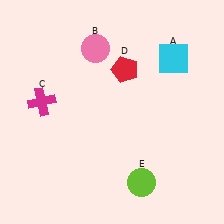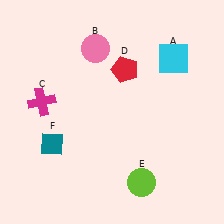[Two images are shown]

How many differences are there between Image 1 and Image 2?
There is 1 difference between the two images.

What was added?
A teal diamond (F) was added in Image 2.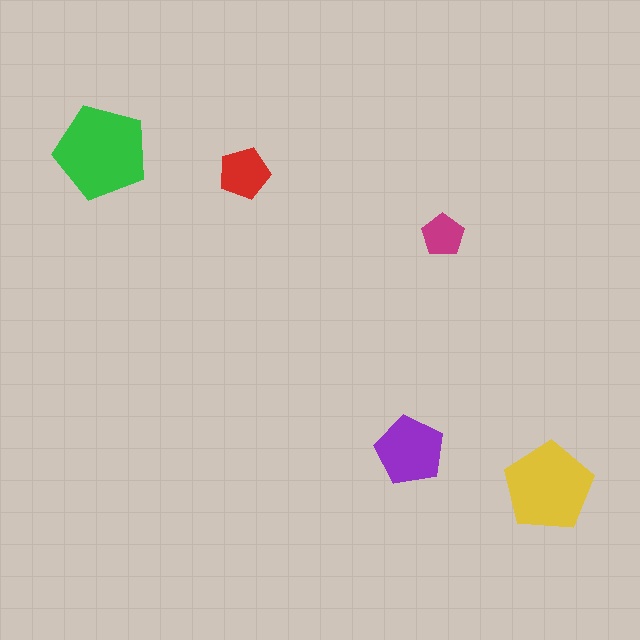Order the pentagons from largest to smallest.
the green one, the yellow one, the purple one, the red one, the magenta one.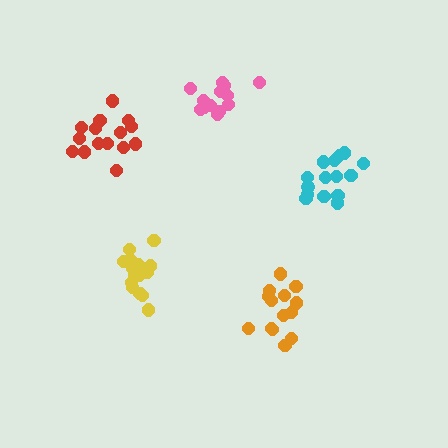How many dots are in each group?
Group 1: 16 dots, Group 2: 13 dots, Group 3: 14 dots, Group 4: 15 dots, Group 5: 16 dots (74 total).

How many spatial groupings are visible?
There are 5 spatial groupings.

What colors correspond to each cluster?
The clusters are colored: cyan, pink, orange, yellow, red.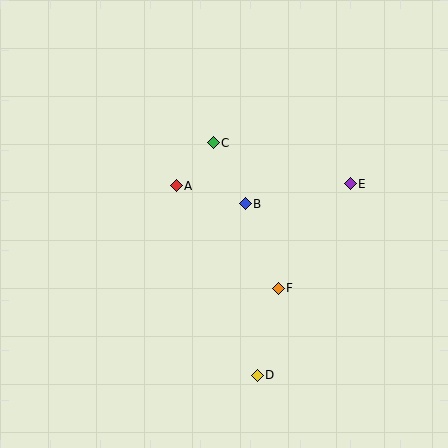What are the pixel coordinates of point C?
Point C is at (213, 143).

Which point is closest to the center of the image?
Point B at (245, 204) is closest to the center.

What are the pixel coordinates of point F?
Point F is at (278, 288).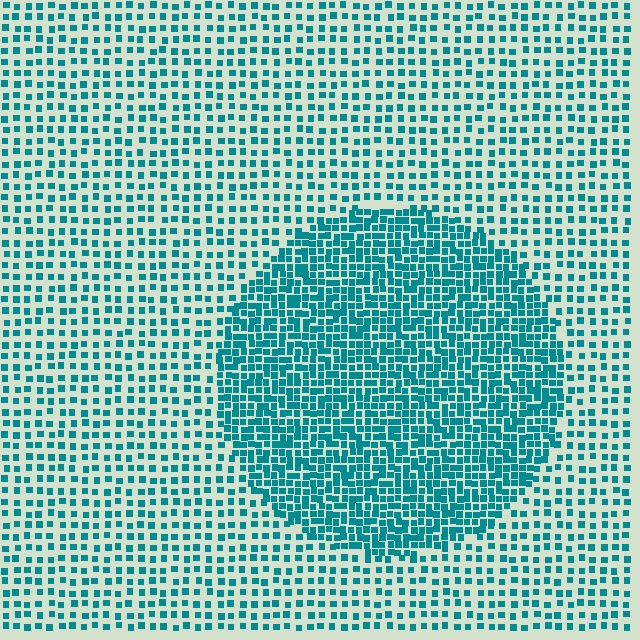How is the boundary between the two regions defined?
The boundary is defined by a change in element density (approximately 2.1x ratio). All elements are the same color, size, and shape.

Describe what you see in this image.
The image contains small teal elements arranged at two different densities. A circle-shaped region is visible where the elements are more densely packed than the surrounding area.